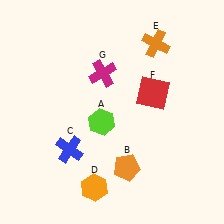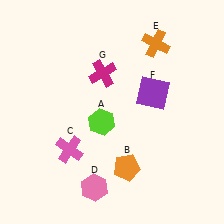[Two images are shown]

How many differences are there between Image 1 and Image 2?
There are 3 differences between the two images.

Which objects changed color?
C changed from blue to pink. D changed from orange to pink. F changed from red to purple.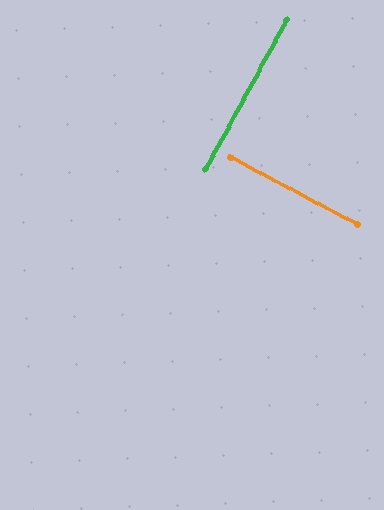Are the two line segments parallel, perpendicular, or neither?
Perpendicular — they meet at approximately 90°.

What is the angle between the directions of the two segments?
Approximately 90 degrees.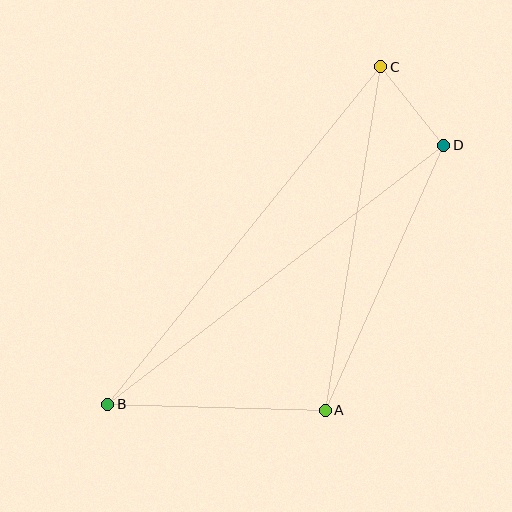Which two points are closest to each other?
Points C and D are closest to each other.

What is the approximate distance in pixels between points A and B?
The distance between A and B is approximately 217 pixels.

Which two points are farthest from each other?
Points B and C are farthest from each other.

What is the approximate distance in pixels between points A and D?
The distance between A and D is approximately 291 pixels.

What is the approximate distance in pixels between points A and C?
The distance between A and C is approximately 348 pixels.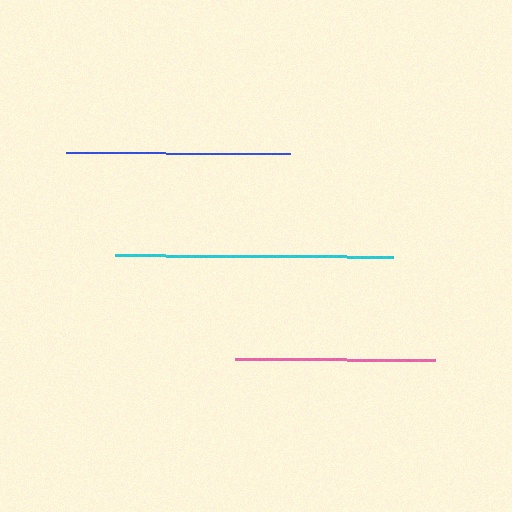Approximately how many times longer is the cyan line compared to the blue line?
The cyan line is approximately 1.2 times the length of the blue line.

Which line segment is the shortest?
The pink line is the shortest at approximately 200 pixels.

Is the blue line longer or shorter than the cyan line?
The cyan line is longer than the blue line.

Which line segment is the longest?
The cyan line is the longest at approximately 278 pixels.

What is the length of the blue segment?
The blue segment is approximately 224 pixels long.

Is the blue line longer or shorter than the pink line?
The blue line is longer than the pink line.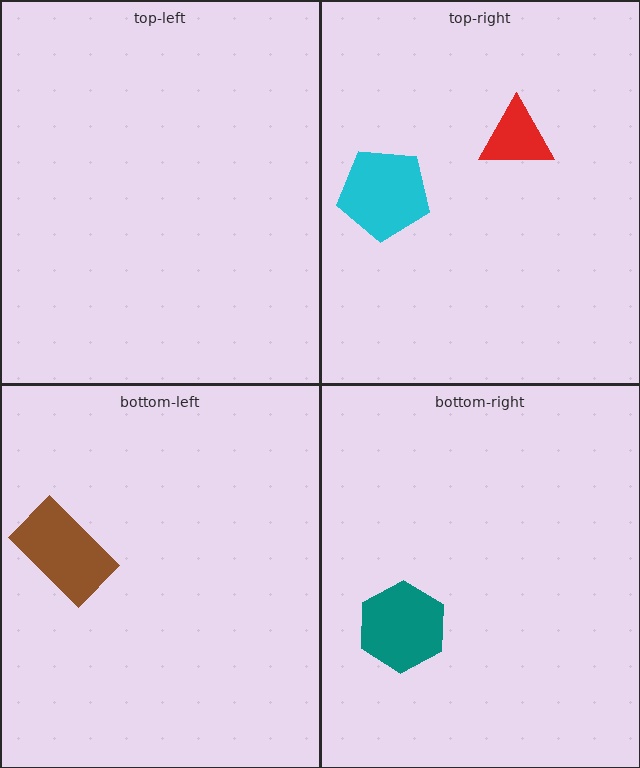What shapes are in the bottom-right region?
The teal hexagon.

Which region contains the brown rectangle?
The bottom-left region.